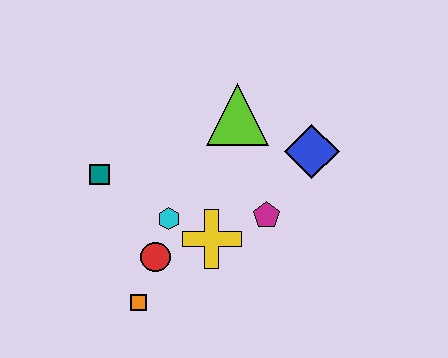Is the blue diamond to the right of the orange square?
Yes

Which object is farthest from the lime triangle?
The orange square is farthest from the lime triangle.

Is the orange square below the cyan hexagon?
Yes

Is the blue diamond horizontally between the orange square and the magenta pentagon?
No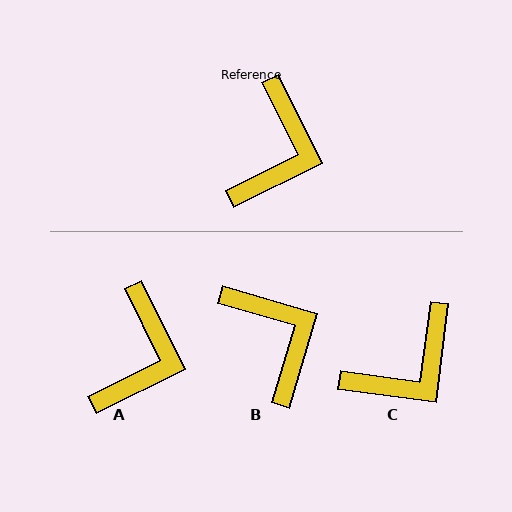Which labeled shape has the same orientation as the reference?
A.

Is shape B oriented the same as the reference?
No, it is off by about 47 degrees.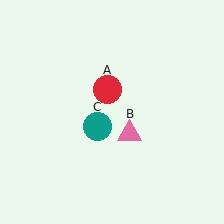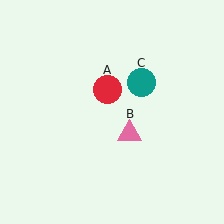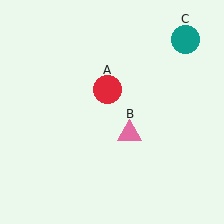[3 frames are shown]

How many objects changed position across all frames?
1 object changed position: teal circle (object C).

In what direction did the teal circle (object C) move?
The teal circle (object C) moved up and to the right.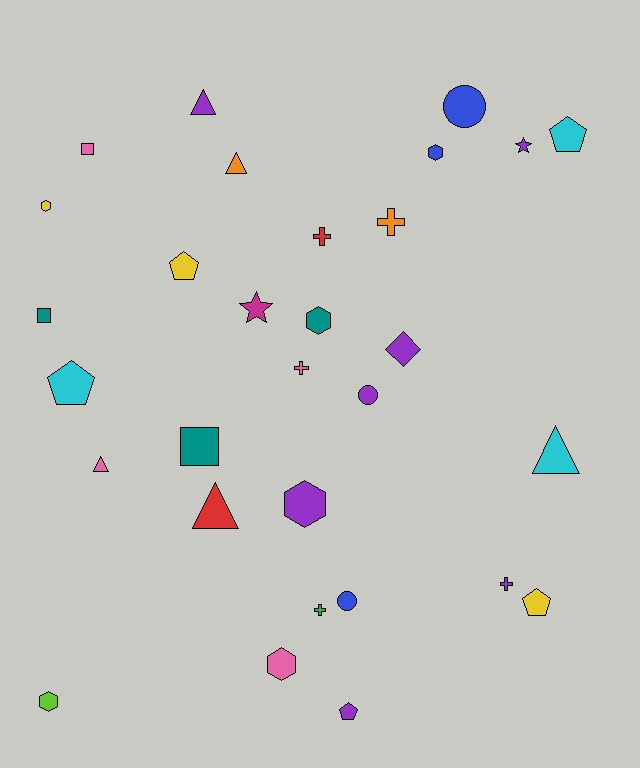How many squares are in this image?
There are 3 squares.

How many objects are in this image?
There are 30 objects.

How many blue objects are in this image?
There are 3 blue objects.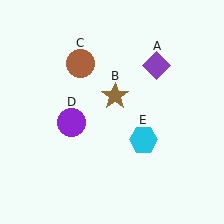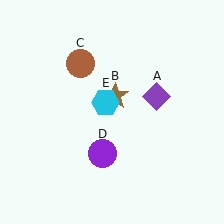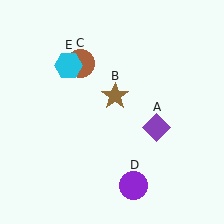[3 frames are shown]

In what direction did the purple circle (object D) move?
The purple circle (object D) moved down and to the right.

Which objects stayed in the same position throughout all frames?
Brown star (object B) and brown circle (object C) remained stationary.